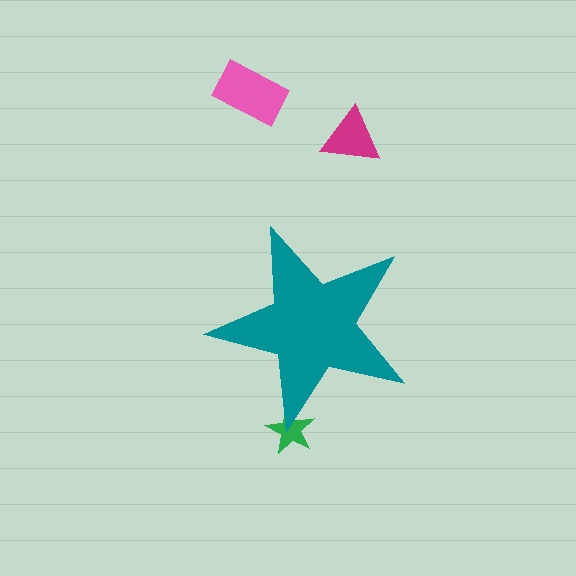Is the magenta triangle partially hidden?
No, the magenta triangle is fully visible.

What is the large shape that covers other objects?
A teal star.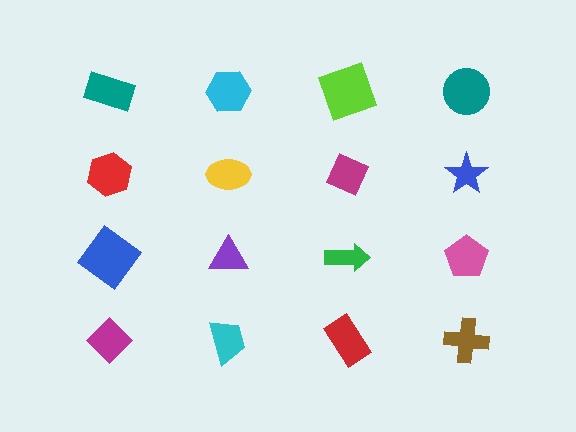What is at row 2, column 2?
A yellow ellipse.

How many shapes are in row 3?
4 shapes.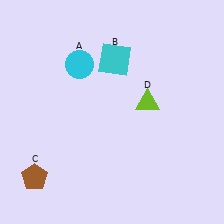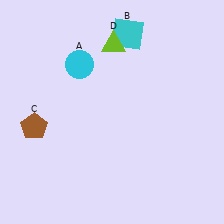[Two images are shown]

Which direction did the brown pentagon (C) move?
The brown pentagon (C) moved up.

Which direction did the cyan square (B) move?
The cyan square (B) moved up.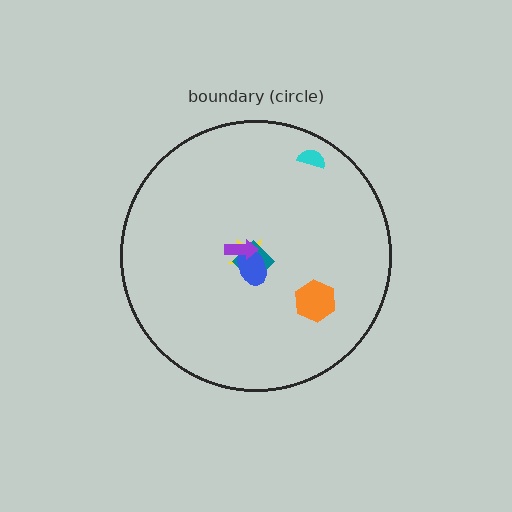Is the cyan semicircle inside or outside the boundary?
Inside.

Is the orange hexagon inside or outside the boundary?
Inside.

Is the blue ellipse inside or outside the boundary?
Inside.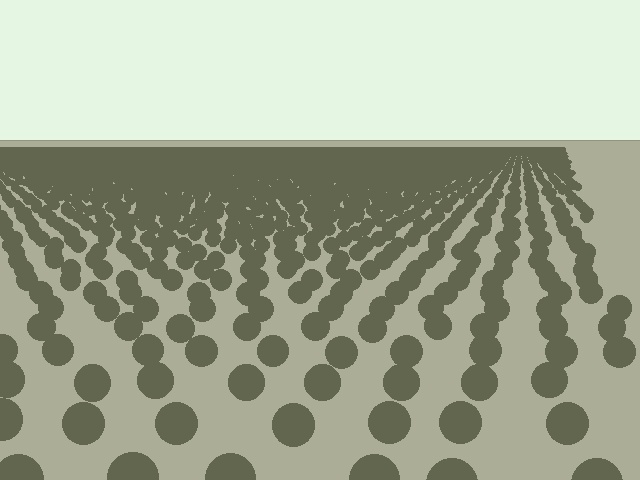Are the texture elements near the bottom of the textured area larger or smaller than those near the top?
Larger. Near the bottom, elements are closer to the viewer and appear at a bigger on-screen size.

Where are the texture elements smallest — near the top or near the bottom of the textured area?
Near the top.